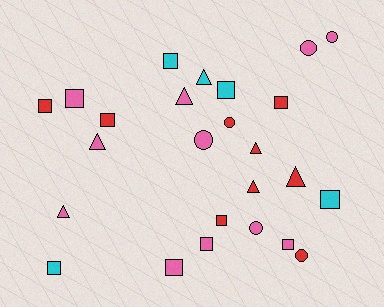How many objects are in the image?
There are 25 objects.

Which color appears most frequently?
Pink, with 11 objects.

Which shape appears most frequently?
Square, with 12 objects.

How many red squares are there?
There are 4 red squares.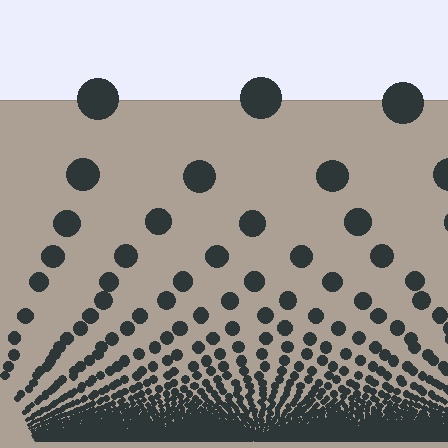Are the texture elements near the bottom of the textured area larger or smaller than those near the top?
Smaller. The gradient is inverted — elements near the bottom are smaller and denser.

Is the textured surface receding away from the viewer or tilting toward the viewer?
The surface appears to tilt toward the viewer. Texture elements get larger and sparser toward the top.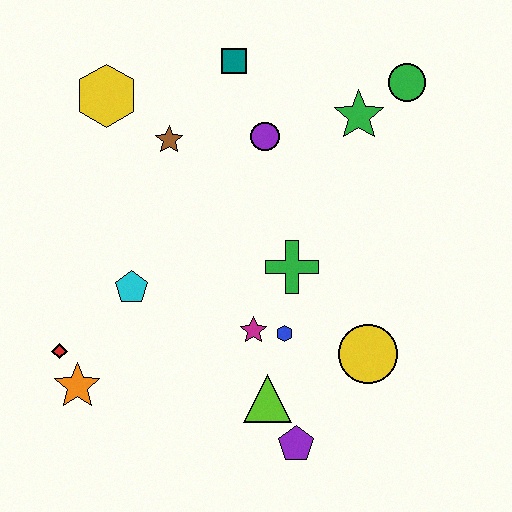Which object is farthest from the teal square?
The purple pentagon is farthest from the teal square.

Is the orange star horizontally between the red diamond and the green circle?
Yes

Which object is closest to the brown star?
The yellow hexagon is closest to the brown star.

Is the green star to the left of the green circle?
Yes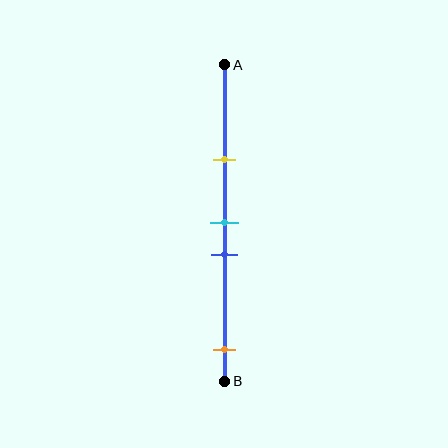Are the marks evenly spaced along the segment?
No, the marks are not evenly spaced.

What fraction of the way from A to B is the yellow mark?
The yellow mark is approximately 30% (0.3) of the way from A to B.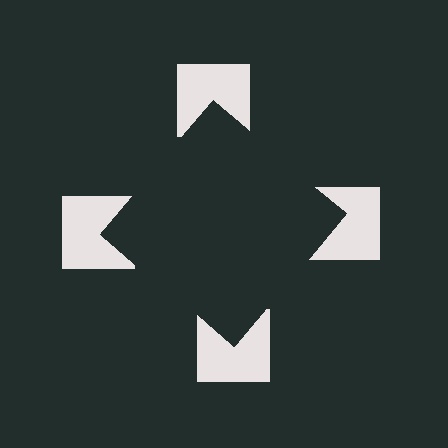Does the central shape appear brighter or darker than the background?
It typically appears slightly darker than the background, even though no actual brightness change is drawn.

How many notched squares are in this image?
There are 4 — one at each vertex of the illusory square.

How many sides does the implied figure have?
4 sides.